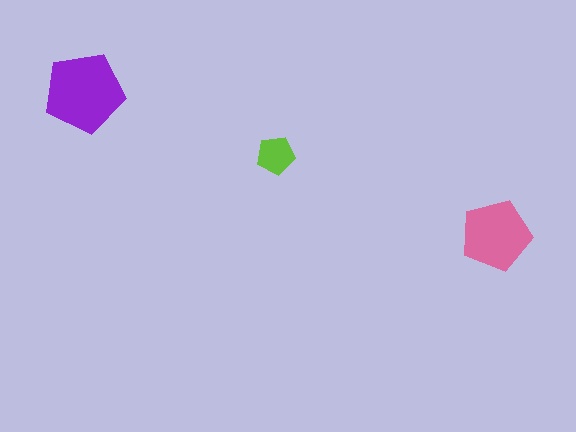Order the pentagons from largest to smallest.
the purple one, the pink one, the lime one.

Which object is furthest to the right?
The pink pentagon is rightmost.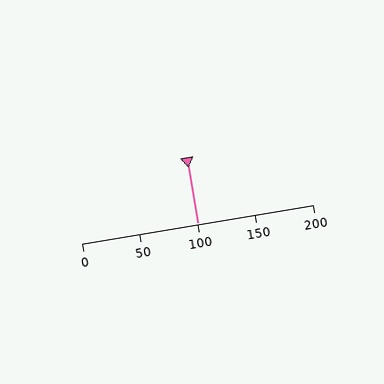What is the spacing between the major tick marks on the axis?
The major ticks are spaced 50 apart.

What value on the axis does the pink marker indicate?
The marker indicates approximately 100.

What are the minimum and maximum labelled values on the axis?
The axis runs from 0 to 200.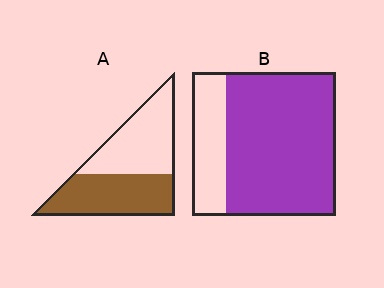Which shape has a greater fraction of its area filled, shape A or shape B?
Shape B.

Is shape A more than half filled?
Roughly half.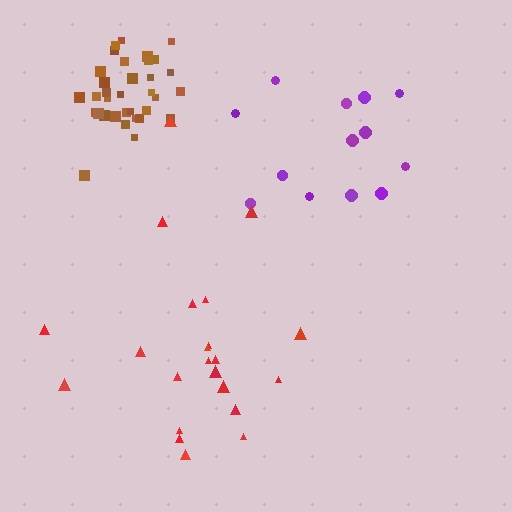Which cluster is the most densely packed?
Brown.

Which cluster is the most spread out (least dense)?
Purple.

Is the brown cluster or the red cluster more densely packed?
Brown.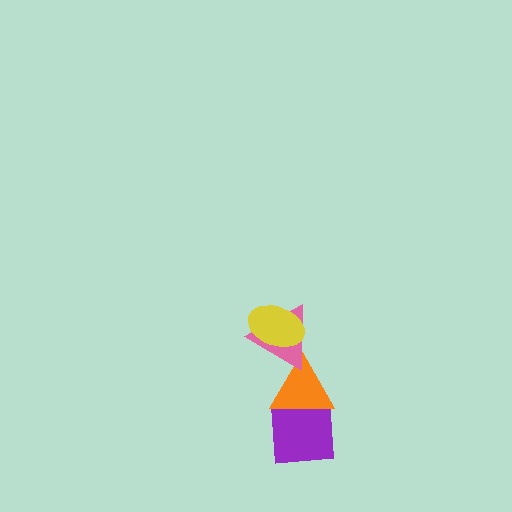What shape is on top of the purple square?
The orange triangle is on top of the purple square.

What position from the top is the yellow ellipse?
The yellow ellipse is 1st from the top.